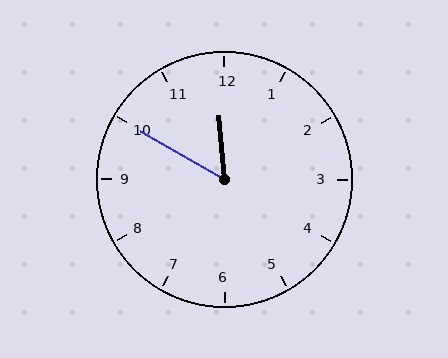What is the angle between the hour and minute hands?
Approximately 55 degrees.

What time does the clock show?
11:50.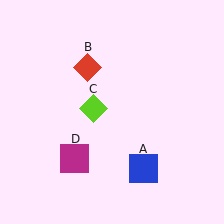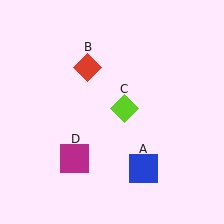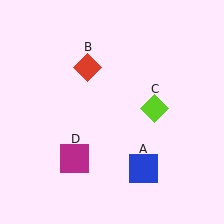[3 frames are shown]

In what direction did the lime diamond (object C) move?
The lime diamond (object C) moved right.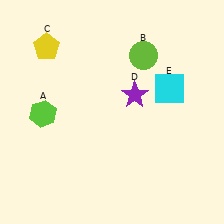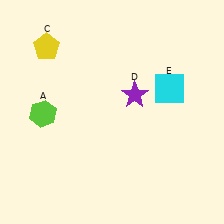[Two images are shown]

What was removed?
The lime circle (B) was removed in Image 2.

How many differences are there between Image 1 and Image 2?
There is 1 difference between the two images.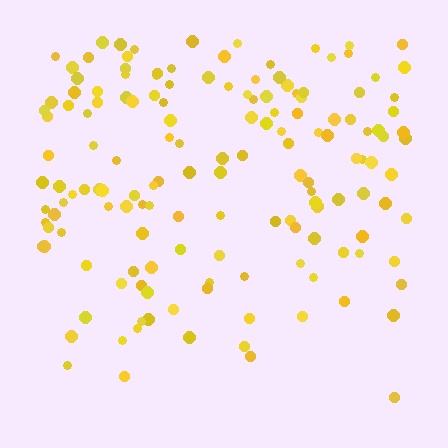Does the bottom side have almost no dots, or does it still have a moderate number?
Still a moderate number, just noticeably fewer than the top.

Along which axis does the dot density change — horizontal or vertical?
Vertical.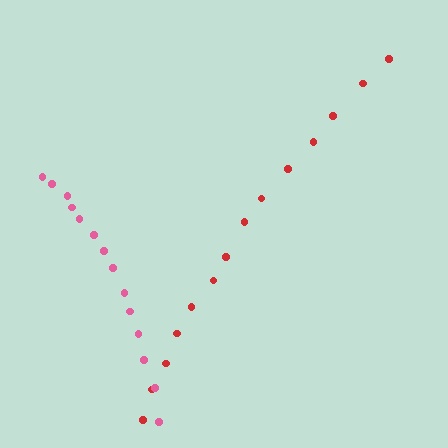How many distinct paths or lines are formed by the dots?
There are 2 distinct paths.